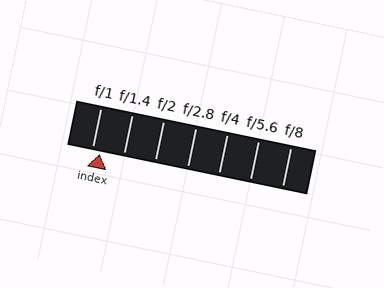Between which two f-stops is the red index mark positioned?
The index mark is between f/1 and f/1.4.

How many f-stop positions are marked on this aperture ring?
There are 7 f-stop positions marked.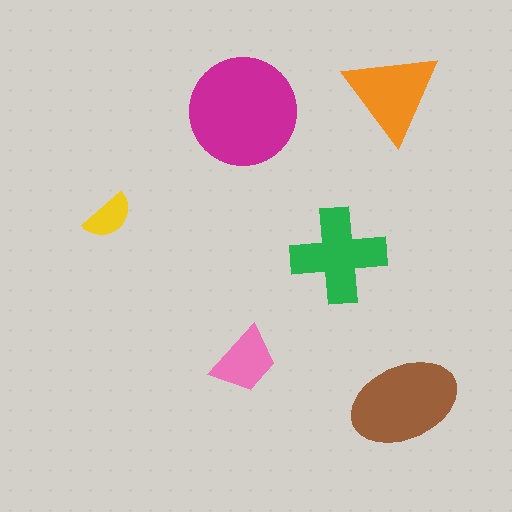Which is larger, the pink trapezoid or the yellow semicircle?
The pink trapezoid.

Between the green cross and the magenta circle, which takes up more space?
The magenta circle.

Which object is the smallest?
The yellow semicircle.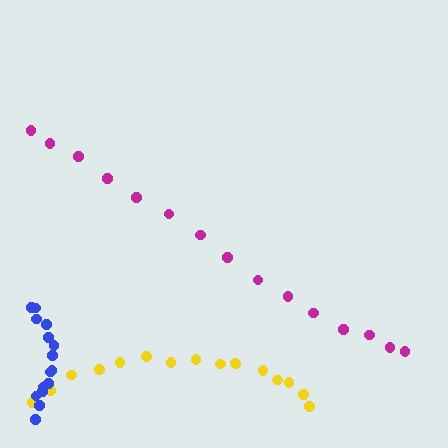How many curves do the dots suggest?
There are 3 distinct paths.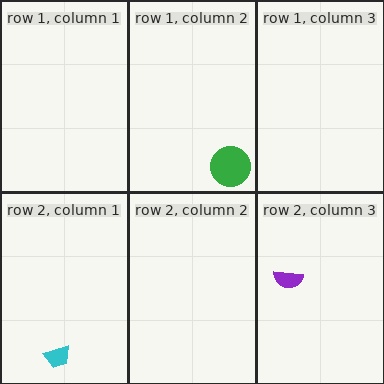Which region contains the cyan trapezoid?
The row 2, column 1 region.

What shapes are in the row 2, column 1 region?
The cyan trapezoid.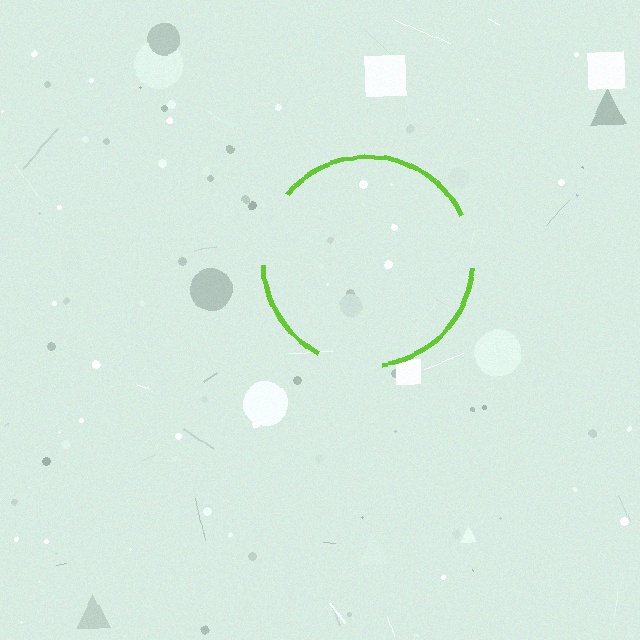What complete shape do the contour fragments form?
The contour fragments form a circle.